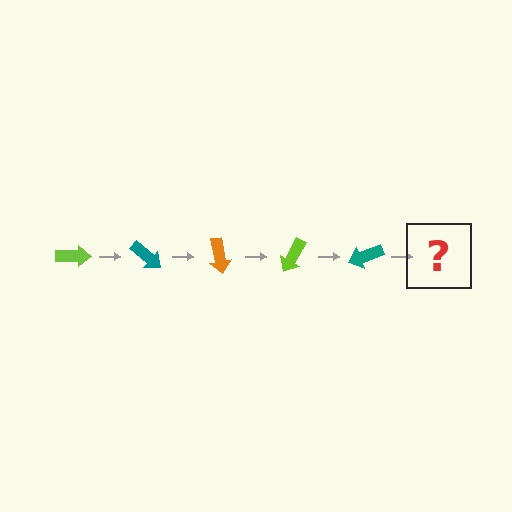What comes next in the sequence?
The next element should be an orange arrow, rotated 200 degrees from the start.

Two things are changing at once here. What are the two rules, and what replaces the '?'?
The two rules are that it rotates 40 degrees each step and the color cycles through lime, teal, and orange. The '?' should be an orange arrow, rotated 200 degrees from the start.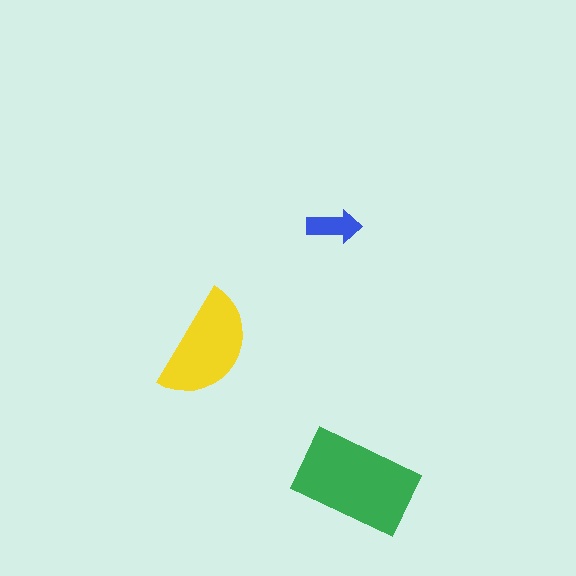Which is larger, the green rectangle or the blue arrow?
The green rectangle.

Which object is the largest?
The green rectangle.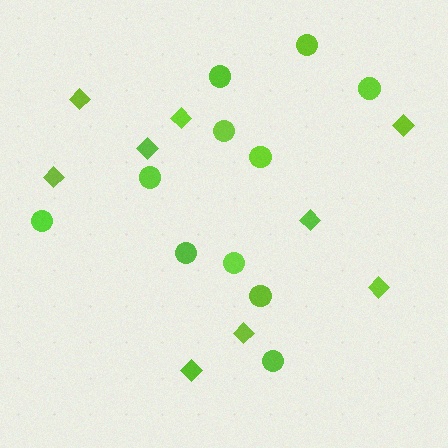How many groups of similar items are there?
There are 2 groups: one group of diamonds (9) and one group of circles (11).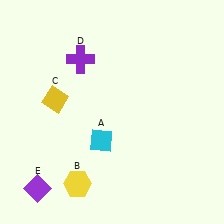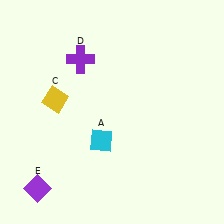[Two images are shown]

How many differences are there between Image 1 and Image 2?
There is 1 difference between the two images.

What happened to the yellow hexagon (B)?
The yellow hexagon (B) was removed in Image 2. It was in the bottom-left area of Image 1.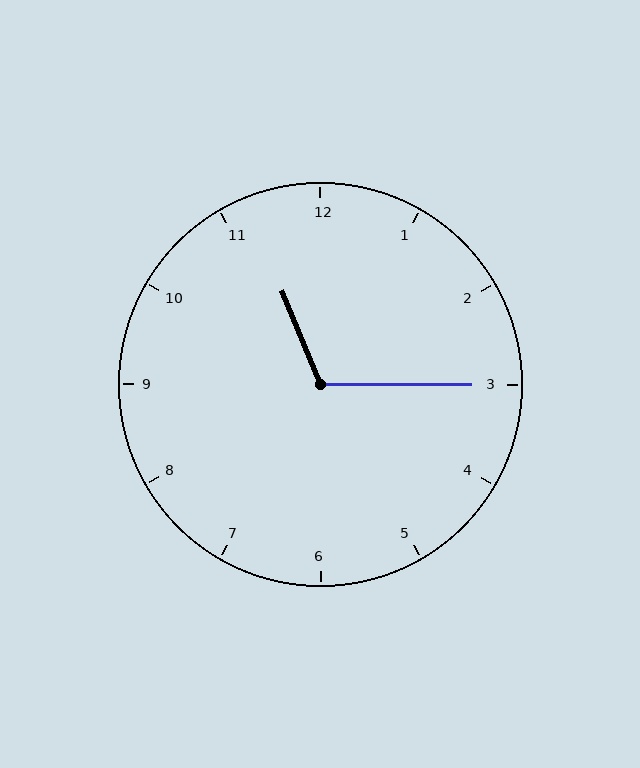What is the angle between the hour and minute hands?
Approximately 112 degrees.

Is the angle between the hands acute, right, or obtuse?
It is obtuse.